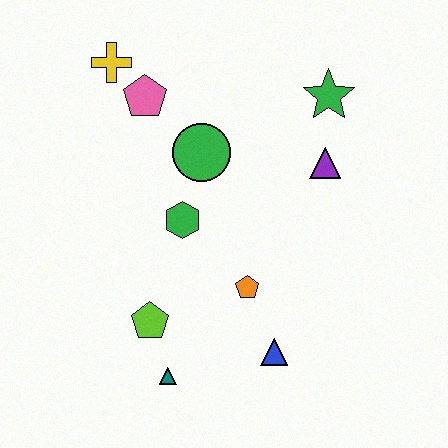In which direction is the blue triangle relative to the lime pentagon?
The blue triangle is to the right of the lime pentagon.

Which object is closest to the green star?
The purple triangle is closest to the green star.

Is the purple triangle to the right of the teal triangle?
Yes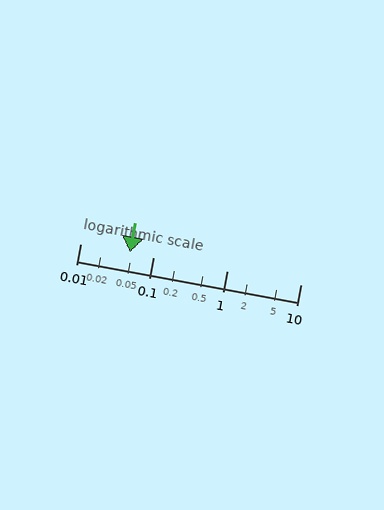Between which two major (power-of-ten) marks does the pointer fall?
The pointer is between 0.01 and 0.1.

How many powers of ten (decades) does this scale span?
The scale spans 3 decades, from 0.01 to 10.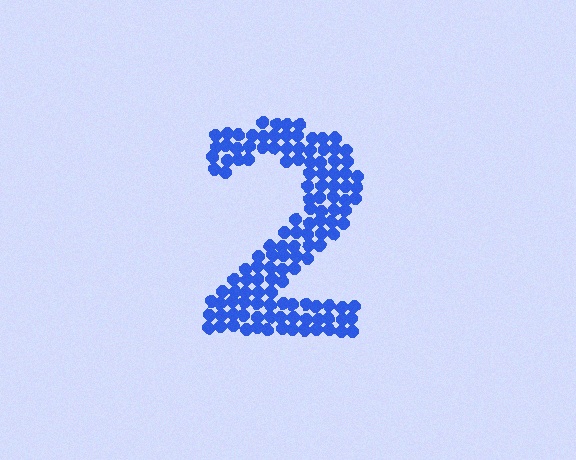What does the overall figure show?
The overall figure shows the digit 2.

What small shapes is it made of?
It is made of small circles.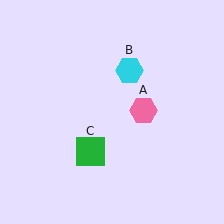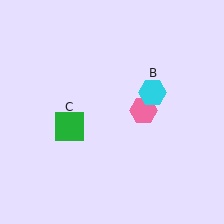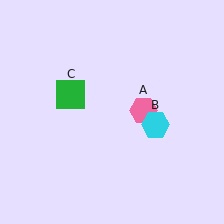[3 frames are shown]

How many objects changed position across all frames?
2 objects changed position: cyan hexagon (object B), green square (object C).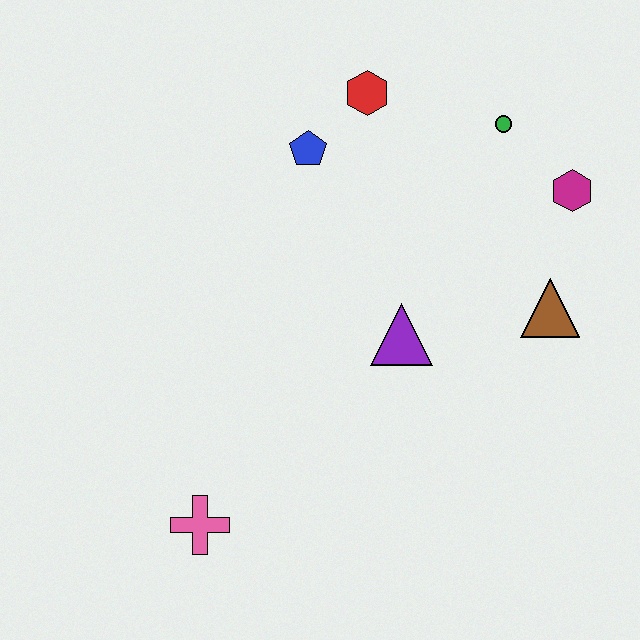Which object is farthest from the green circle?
The pink cross is farthest from the green circle.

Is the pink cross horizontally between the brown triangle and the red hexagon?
No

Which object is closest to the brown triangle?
The magenta hexagon is closest to the brown triangle.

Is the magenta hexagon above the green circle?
No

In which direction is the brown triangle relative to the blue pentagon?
The brown triangle is to the right of the blue pentagon.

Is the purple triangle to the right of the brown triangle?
No